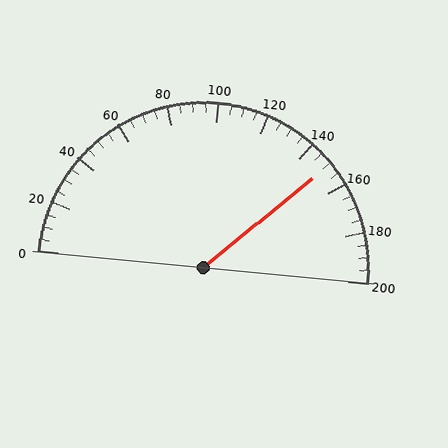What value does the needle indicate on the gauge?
The needle indicates approximately 150.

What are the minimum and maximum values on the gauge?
The gauge ranges from 0 to 200.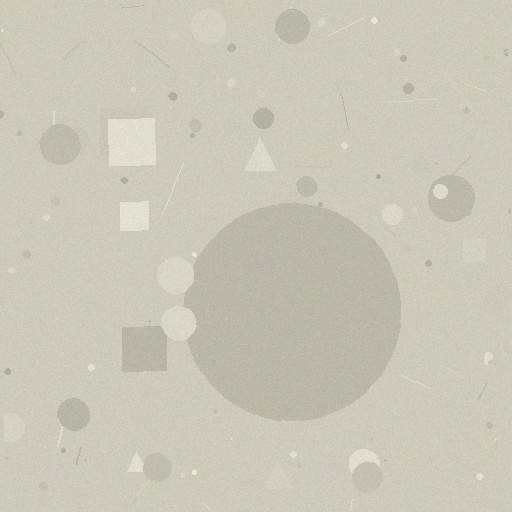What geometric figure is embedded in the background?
A circle is embedded in the background.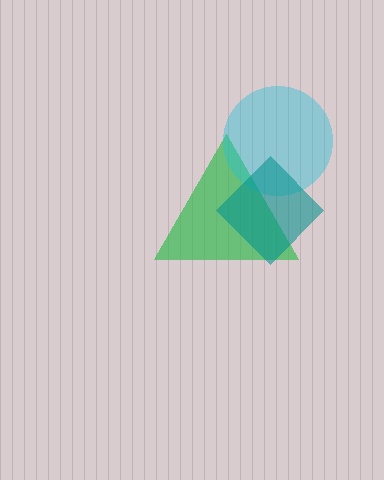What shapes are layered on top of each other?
The layered shapes are: a green triangle, a cyan circle, a teal diamond.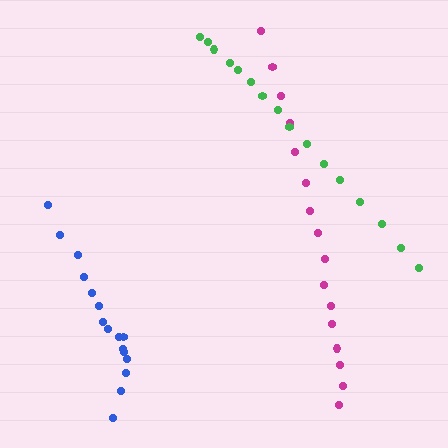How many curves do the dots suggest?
There are 3 distinct paths.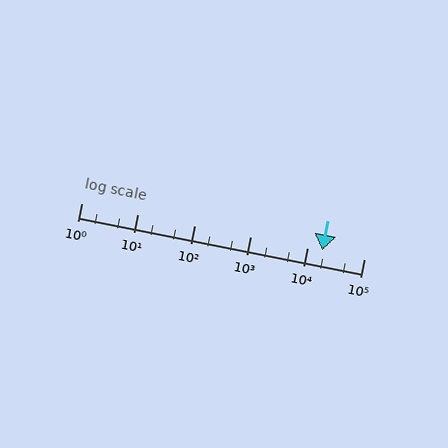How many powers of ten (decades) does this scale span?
The scale spans 5 decades, from 1 to 100000.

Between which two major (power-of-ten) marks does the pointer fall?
The pointer is between 10000 and 100000.